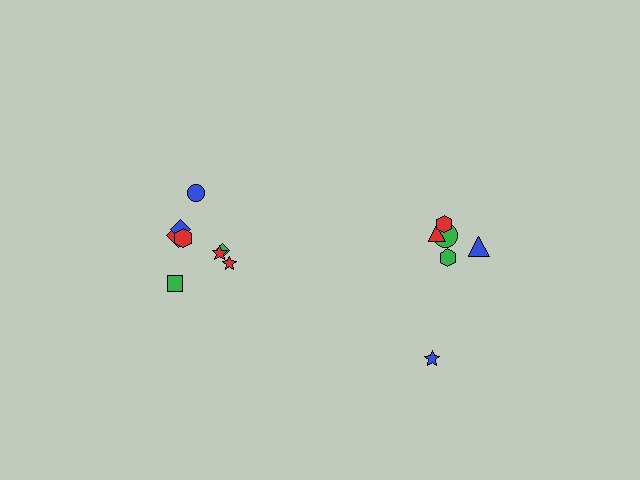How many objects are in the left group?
There are 8 objects.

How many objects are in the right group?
There are 6 objects.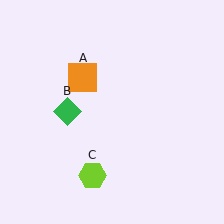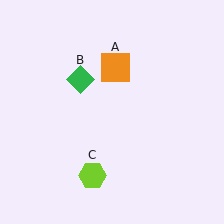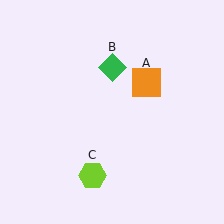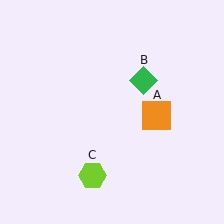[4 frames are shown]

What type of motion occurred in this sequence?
The orange square (object A), green diamond (object B) rotated clockwise around the center of the scene.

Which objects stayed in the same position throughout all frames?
Lime hexagon (object C) remained stationary.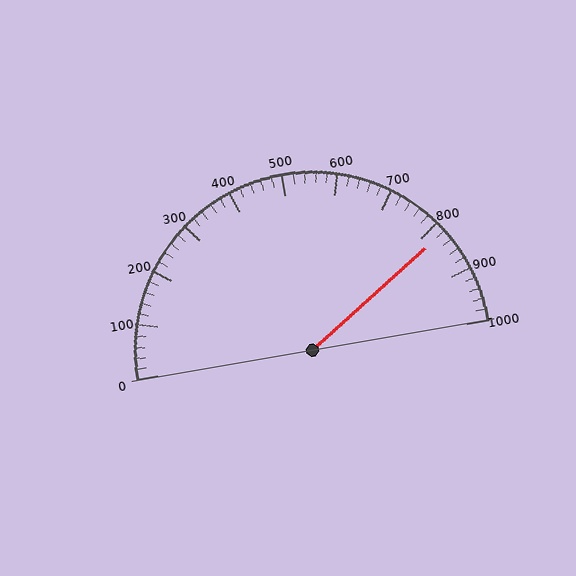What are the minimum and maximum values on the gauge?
The gauge ranges from 0 to 1000.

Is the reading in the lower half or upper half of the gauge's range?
The reading is in the upper half of the range (0 to 1000).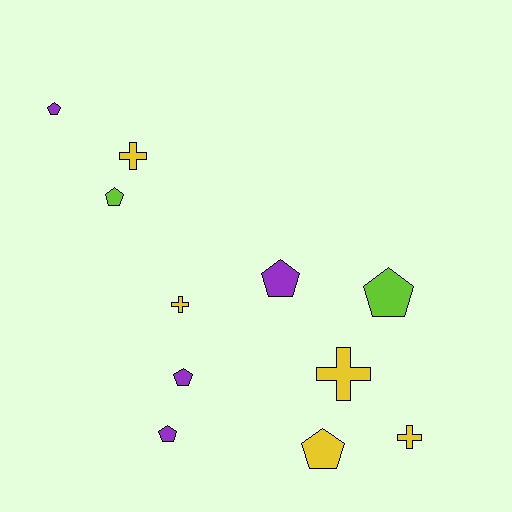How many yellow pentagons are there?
There is 1 yellow pentagon.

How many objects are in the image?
There are 11 objects.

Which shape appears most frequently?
Pentagon, with 7 objects.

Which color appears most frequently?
Yellow, with 5 objects.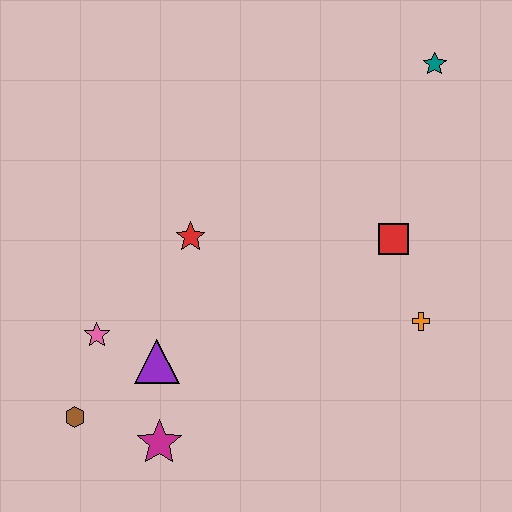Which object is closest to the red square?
The orange cross is closest to the red square.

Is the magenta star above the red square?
No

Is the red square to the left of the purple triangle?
No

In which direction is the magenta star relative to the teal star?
The magenta star is below the teal star.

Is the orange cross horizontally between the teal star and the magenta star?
Yes